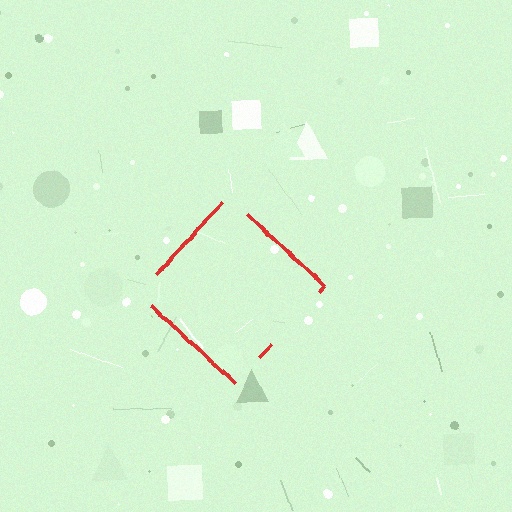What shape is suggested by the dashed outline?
The dashed outline suggests a diamond.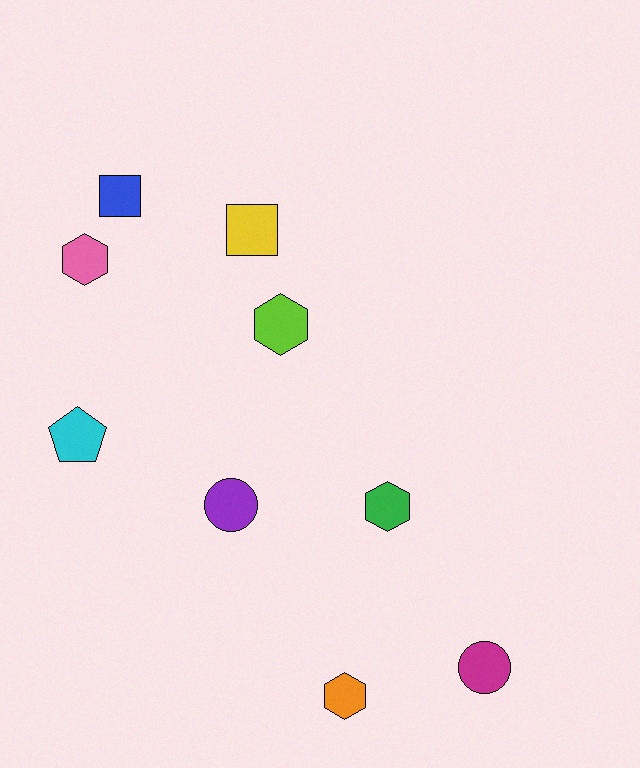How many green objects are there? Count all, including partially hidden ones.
There is 1 green object.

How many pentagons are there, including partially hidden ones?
There is 1 pentagon.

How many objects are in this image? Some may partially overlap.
There are 9 objects.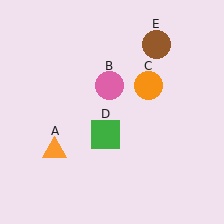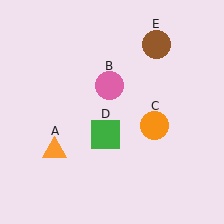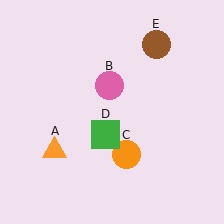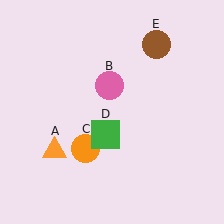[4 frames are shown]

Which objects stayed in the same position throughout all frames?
Orange triangle (object A) and pink circle (object B) and green square (object D) and brown circle (object E) remained stationary.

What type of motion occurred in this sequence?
The orange circle (object C) rotated clockwise around the center of the scene.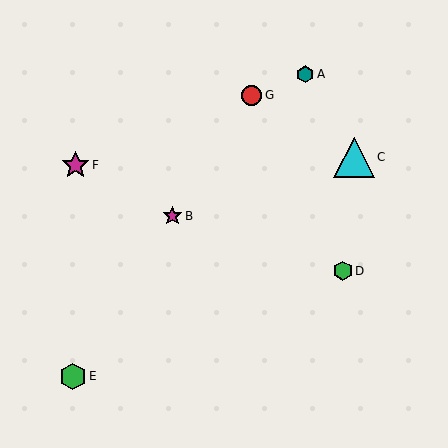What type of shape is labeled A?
Shape A is a teal hexagon.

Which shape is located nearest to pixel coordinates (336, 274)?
The green hexagon (labeled D) at (343, 271) is nearest to that location.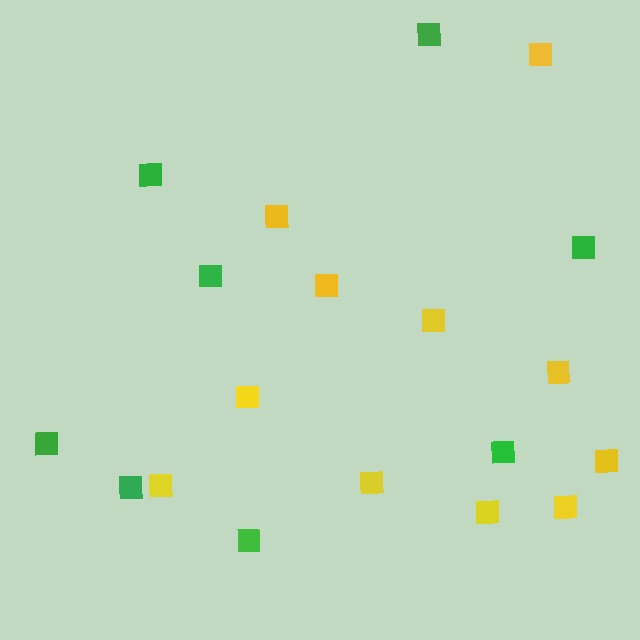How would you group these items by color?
There are 2 groups: one group of yellow squares (11) and one group of green squares (8).